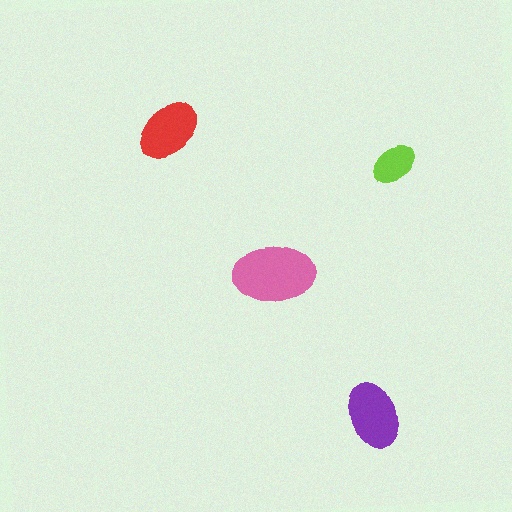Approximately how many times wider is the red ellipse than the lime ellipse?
About 1.5 times wider.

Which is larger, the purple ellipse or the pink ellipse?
The pink one.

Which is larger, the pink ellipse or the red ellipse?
The pink one.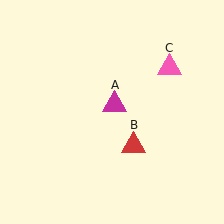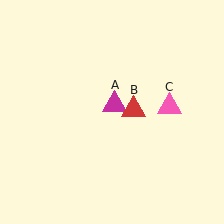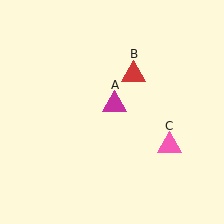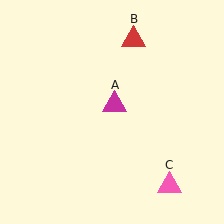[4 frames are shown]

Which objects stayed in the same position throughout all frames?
Magenta triangle (object A) remained stationary.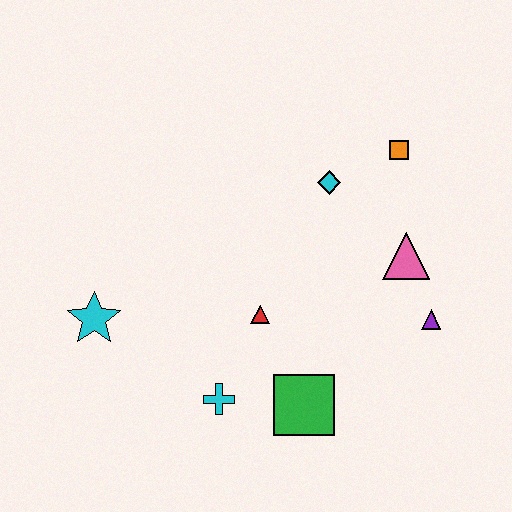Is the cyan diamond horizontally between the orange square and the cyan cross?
Yes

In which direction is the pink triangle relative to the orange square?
The pink triangle is below the orange square.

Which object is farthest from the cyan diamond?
The cyan star is farthest from the cyan diamond.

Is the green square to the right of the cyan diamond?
No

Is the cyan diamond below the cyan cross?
No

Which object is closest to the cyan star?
The cyan cross is closest to the cyan star.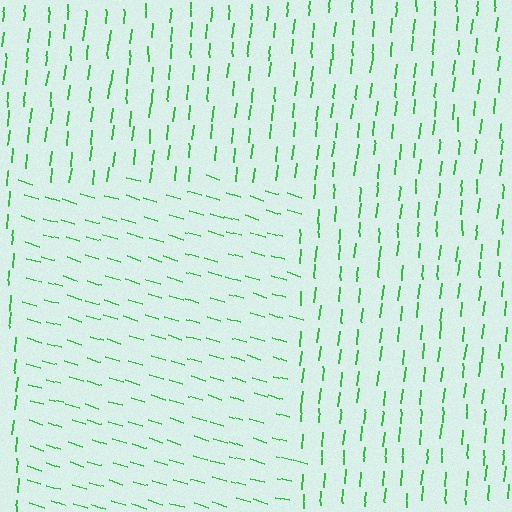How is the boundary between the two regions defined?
The boundary is defined purely by a change in line orientation (approximately 78 degrees difference). All lines are the same color and thickness.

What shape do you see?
I see a rectangle.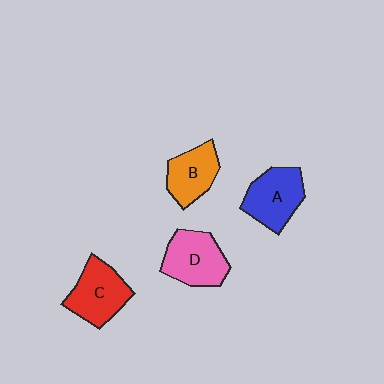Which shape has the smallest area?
Shape B (orange).